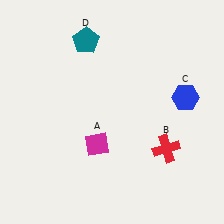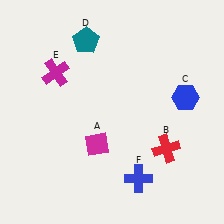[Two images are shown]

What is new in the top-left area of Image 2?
A magenta cross (E) was added in the top-left area of Image 2.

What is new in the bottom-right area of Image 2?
A blue cross (F) was added in the bottom-right area of Image 2.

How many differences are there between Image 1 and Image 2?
There are 2 differences between the two images.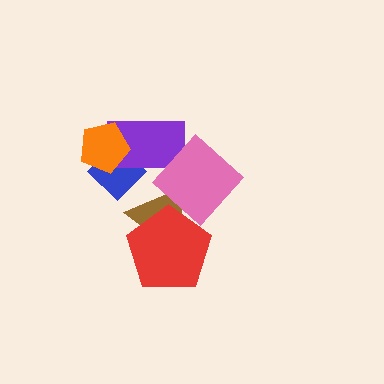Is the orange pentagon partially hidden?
No, no other shape covers it.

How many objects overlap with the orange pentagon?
2 objects overlap with the orange pentagon.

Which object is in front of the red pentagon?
The pink diamond is in front of the red pentagon.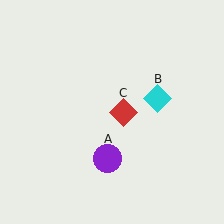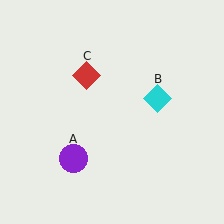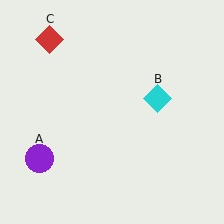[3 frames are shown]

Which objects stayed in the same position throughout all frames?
Cyan diamond (object B) remained stationary.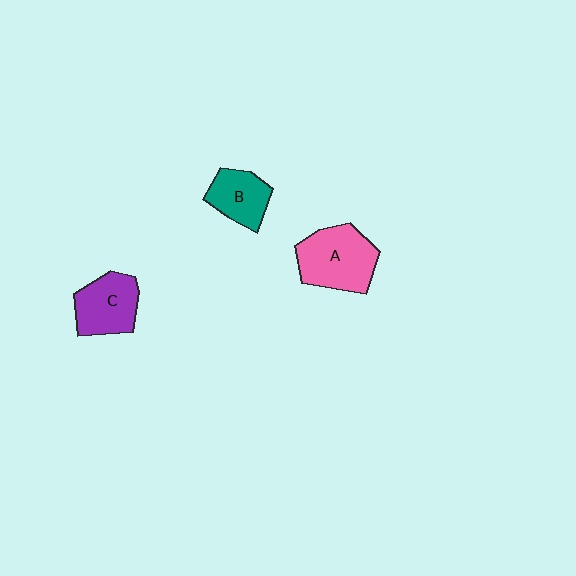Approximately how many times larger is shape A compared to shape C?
Approximately 1.3 times.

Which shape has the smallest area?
Shape B (teal).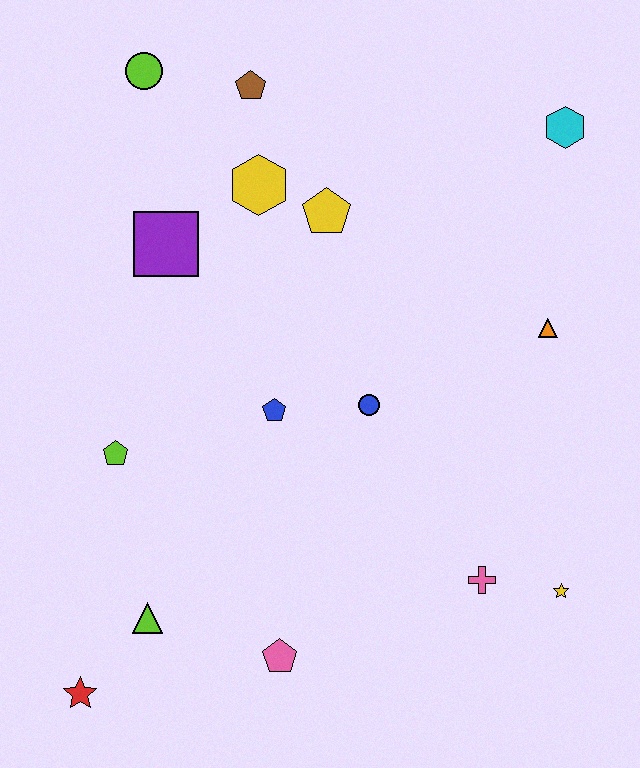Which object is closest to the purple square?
The yellow hexagon is closest to the purple square.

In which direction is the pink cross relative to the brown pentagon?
The pink cross is below the brown pentagon.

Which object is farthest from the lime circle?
The yellow star is farthest from the lime circle.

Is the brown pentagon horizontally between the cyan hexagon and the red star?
Yes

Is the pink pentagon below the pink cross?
Yes